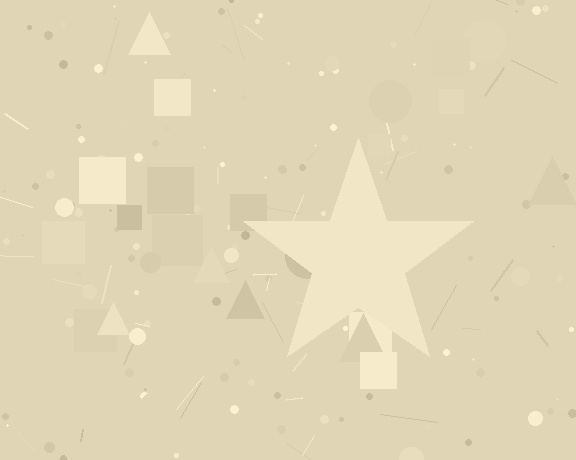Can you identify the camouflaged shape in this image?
The camouflaged shape is a star.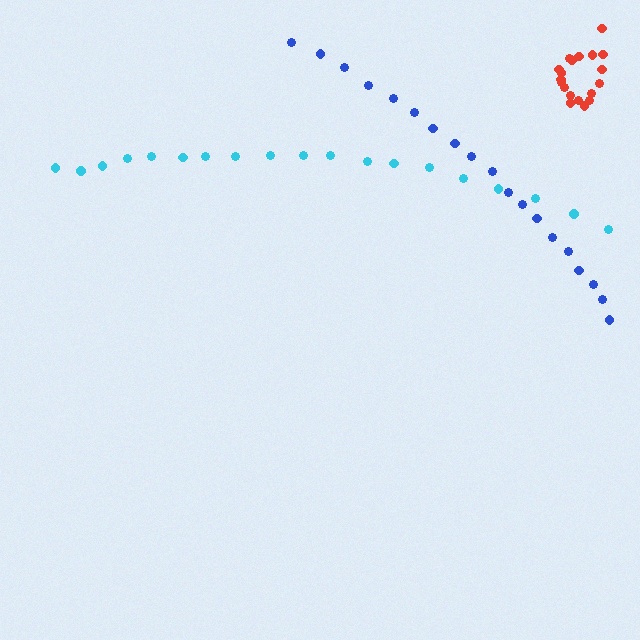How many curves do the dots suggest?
There are 3 distinct paths.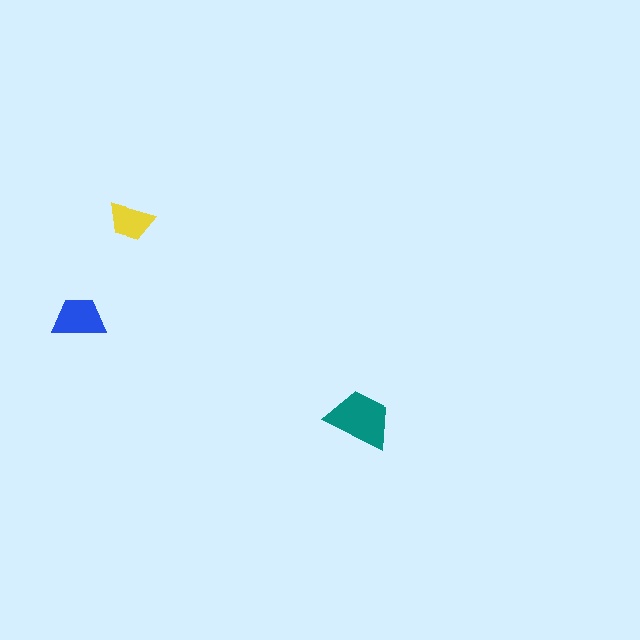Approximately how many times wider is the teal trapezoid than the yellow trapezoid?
About 1.5 times wider.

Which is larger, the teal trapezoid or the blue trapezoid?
The teal one.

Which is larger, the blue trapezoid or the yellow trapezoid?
The blue one.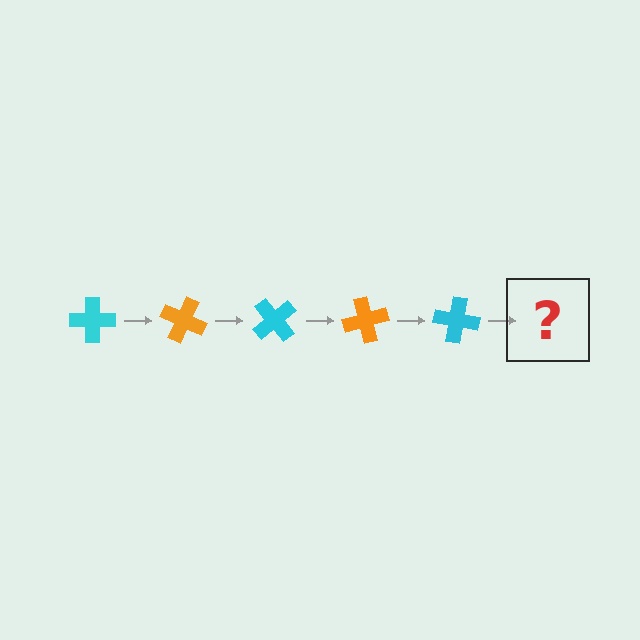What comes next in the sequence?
The next element should be an orange cross, rotated 125 degrees from the start.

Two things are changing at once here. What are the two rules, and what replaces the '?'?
The two rules are that it rotates 25 degrees each step and the color cycles through cyan and orange. The '?' should be an orange cross, rotated 125 degrees from the start.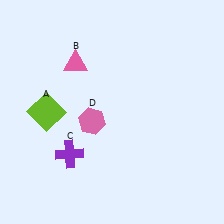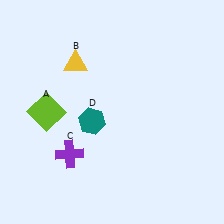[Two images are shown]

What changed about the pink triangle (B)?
In Image 1, B is pink. In Image 2, it changed to yellow.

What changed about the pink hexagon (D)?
In Image 1, D is pink. In Image 2, it changed to teal.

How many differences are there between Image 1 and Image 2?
There are 2 differences between the two images.